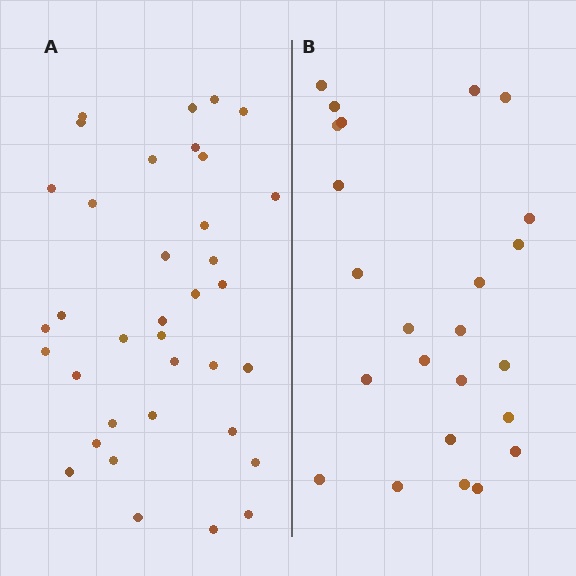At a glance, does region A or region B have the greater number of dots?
Region A (the left region) has more dots.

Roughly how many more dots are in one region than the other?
Region A has roughly 12 or so more dots than region B.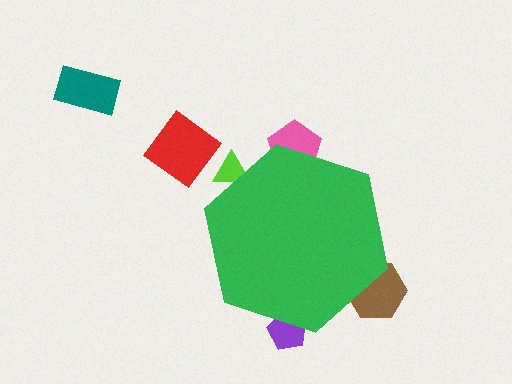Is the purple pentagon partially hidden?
Yes, the purple pentagon is partially hidden behind the green hexagon.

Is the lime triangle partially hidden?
Yes, the lime triangle is partially hidden behind the green hexagon.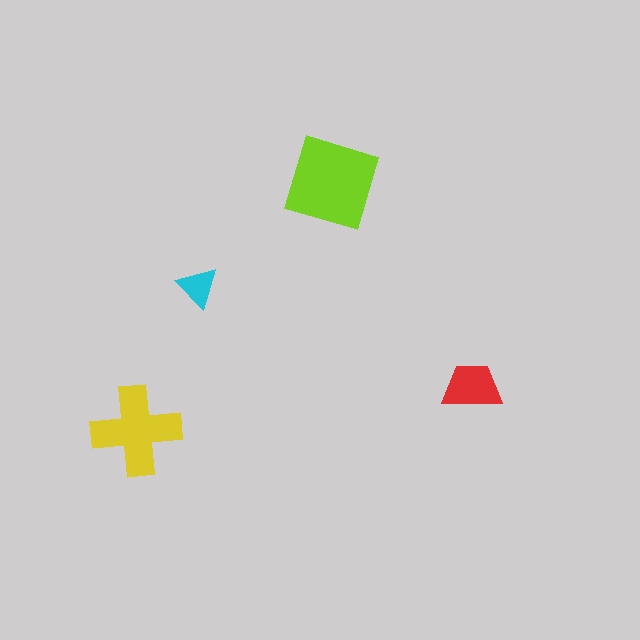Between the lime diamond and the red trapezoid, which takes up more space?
The lime diamond.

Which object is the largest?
The lime diamond.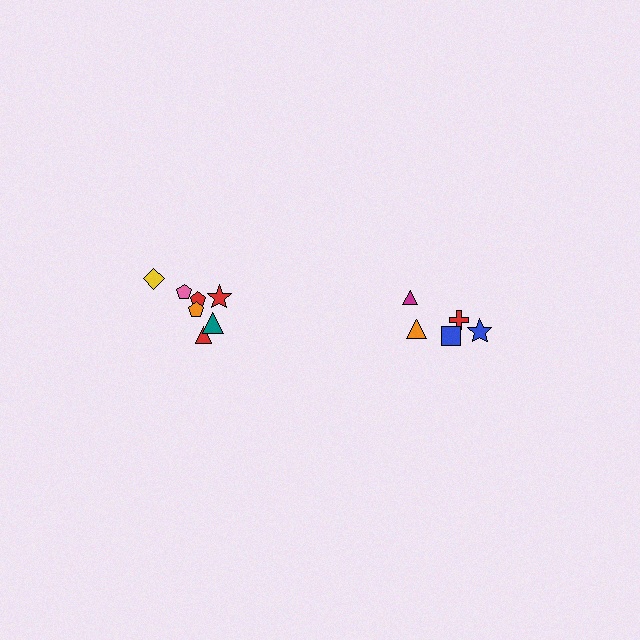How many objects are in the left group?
There are 7 objects.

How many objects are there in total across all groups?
There are 12 objects.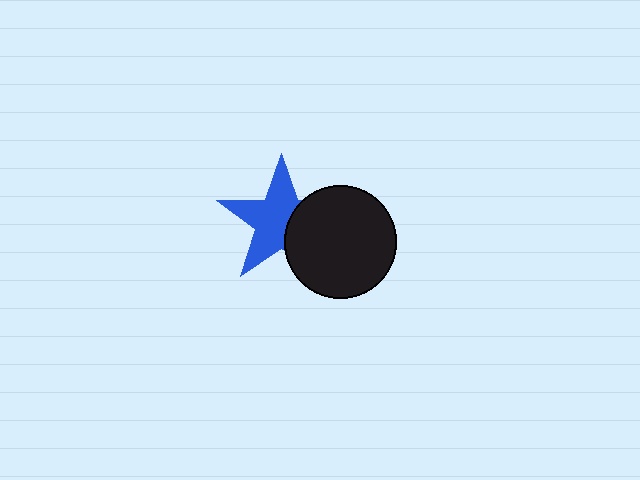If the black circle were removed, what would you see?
You would see the complete blue star.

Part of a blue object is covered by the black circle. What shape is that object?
It is a star.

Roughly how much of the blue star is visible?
About half of it is visible (roughly 63%).